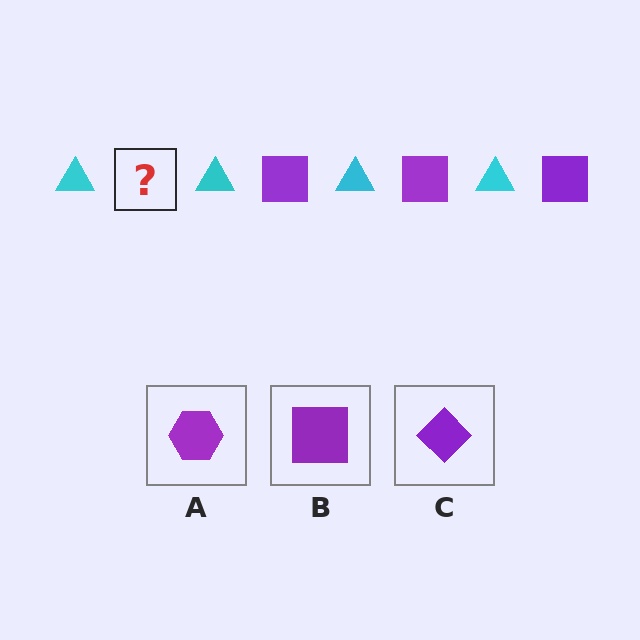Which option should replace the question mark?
Option B.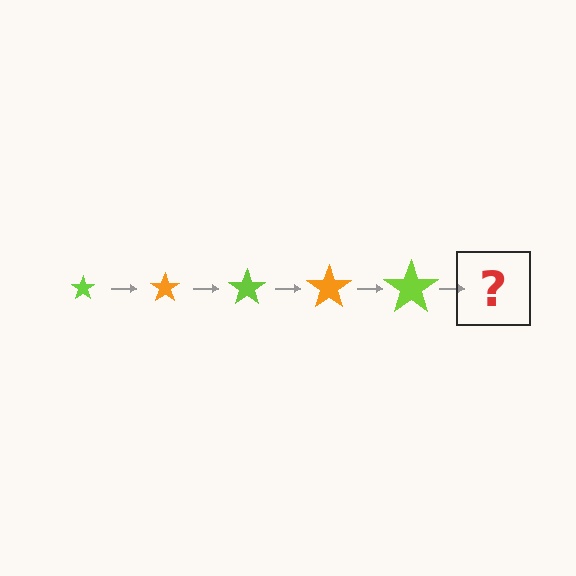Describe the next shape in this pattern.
It should be an orange star, larger than the previous one.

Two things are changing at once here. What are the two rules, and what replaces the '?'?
The two rules are that the star grows larger each step and the color cycles through lime and orange. The '?' should be an orange star, larger than the previous one.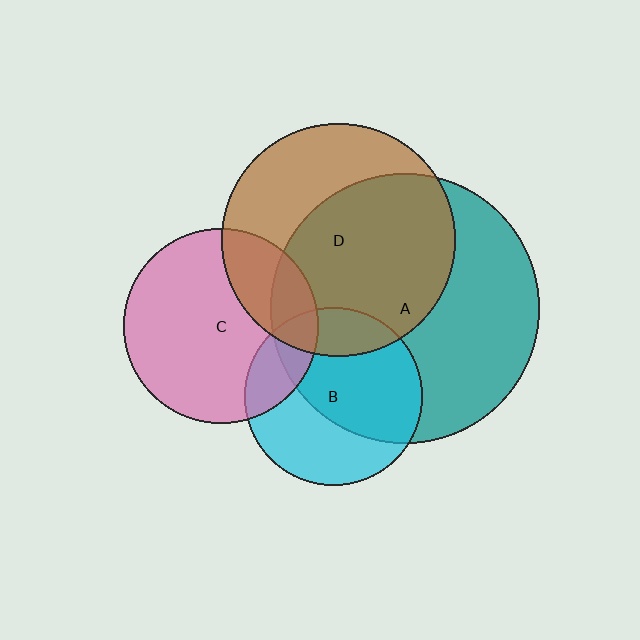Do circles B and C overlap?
Yes.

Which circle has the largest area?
Circle A (teal).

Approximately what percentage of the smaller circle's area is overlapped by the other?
Approximately 20%.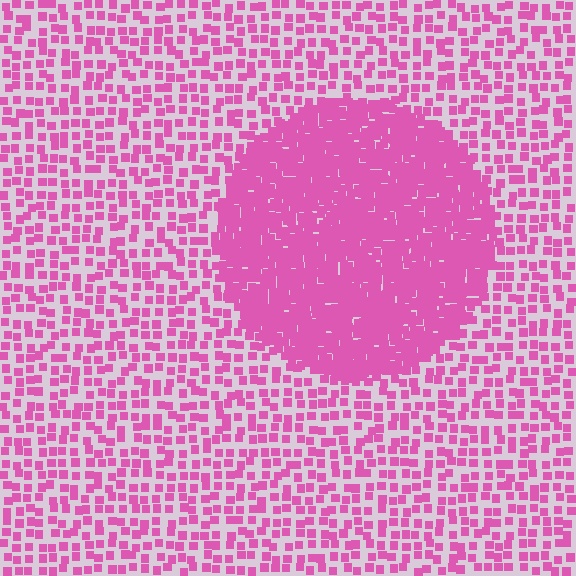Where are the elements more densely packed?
The elements are more densely packed inside the circle boundary.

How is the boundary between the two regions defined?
The boundary is defined by a change in element density (approximately 2.8x ratio). All elements are the same color, size, and shape.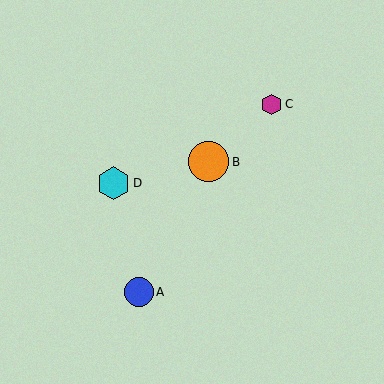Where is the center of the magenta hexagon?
The center of the magenta hexagon is at (271, 104).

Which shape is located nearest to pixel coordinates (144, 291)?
The blue circle (labeled A) at (139, 292) is nearest to that location.